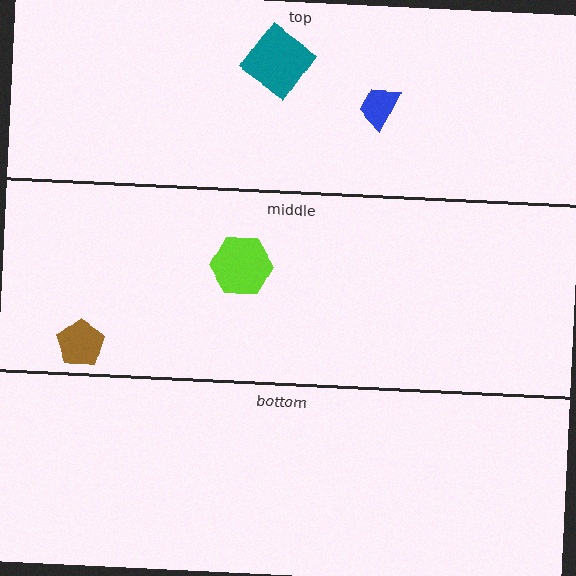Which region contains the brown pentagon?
The middle region.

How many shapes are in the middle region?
2.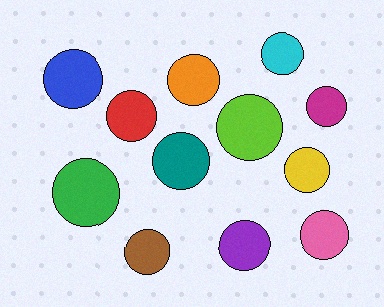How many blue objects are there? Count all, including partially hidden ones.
There is 1 blue object.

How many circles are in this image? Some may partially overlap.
There are 12 circles.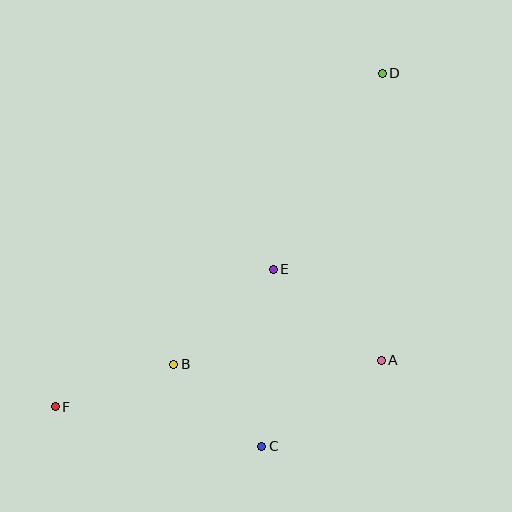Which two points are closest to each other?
Points B and C are closest to each other.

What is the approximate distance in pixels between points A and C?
The distance between A and C is approximately 147 pixels.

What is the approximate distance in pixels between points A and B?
The distance between A and B is approximately 207 pixels.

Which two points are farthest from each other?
Points D and F are farthest from each other.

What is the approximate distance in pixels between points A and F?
The distance between A and F is approximately 329 pixels.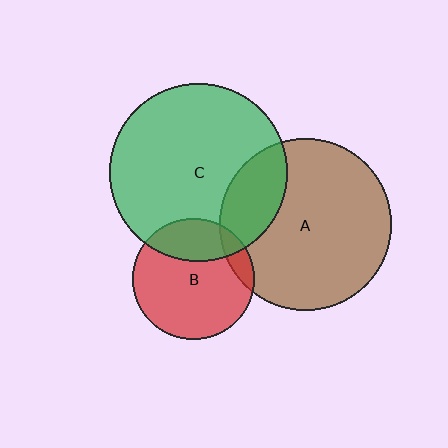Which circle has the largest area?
Circle C (green).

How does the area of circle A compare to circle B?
Approximately 2.0 times.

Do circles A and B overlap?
Yes.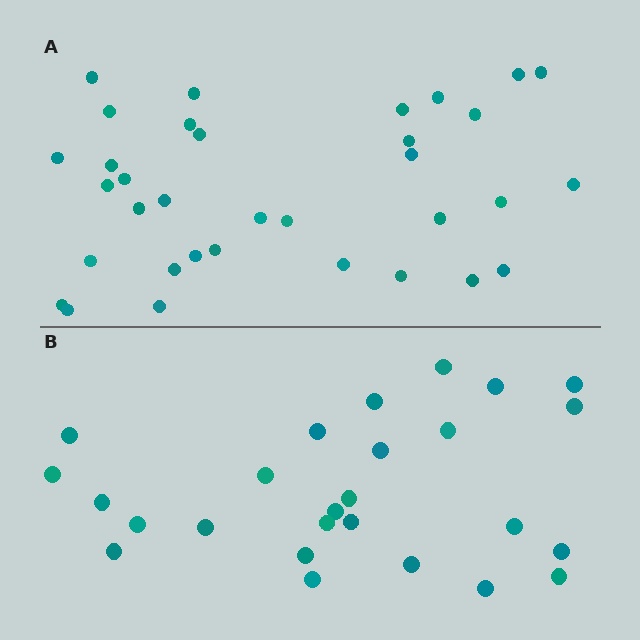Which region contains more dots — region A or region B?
Region A (the top region) has more dots.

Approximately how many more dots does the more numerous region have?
Region A has roughly 8 or so more dots than region B.